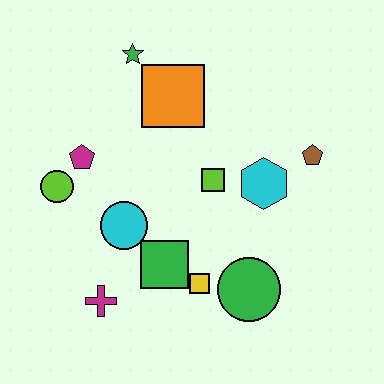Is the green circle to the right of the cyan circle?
Yes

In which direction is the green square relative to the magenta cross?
The green square is to the right of the magenta cross.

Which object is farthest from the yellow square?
The green star is farthest from the yellow square.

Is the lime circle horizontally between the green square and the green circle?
No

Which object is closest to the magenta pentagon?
The lime circle is closest to the magenta pentagon.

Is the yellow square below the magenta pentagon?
Yes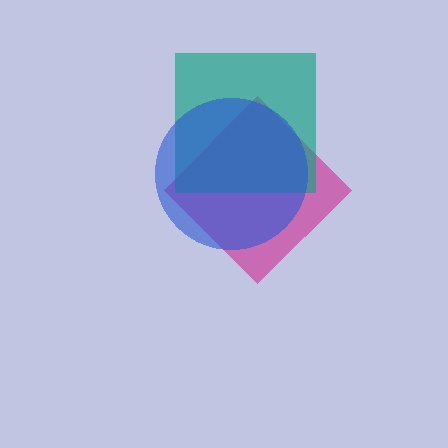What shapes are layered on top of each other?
The layered shapes are: a magenta diamond, a teal square, a blue circle.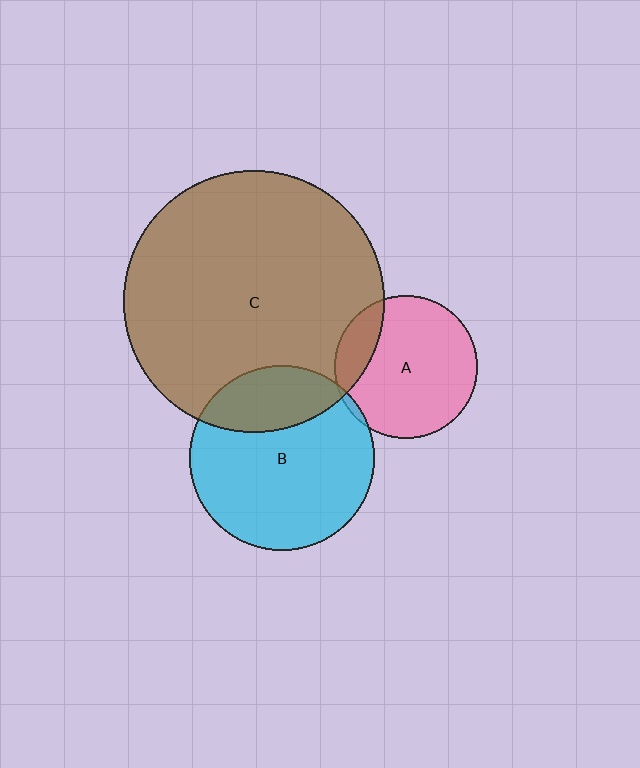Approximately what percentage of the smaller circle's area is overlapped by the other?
Approximately 5%.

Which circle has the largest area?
Circle C (brown).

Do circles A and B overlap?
Yes.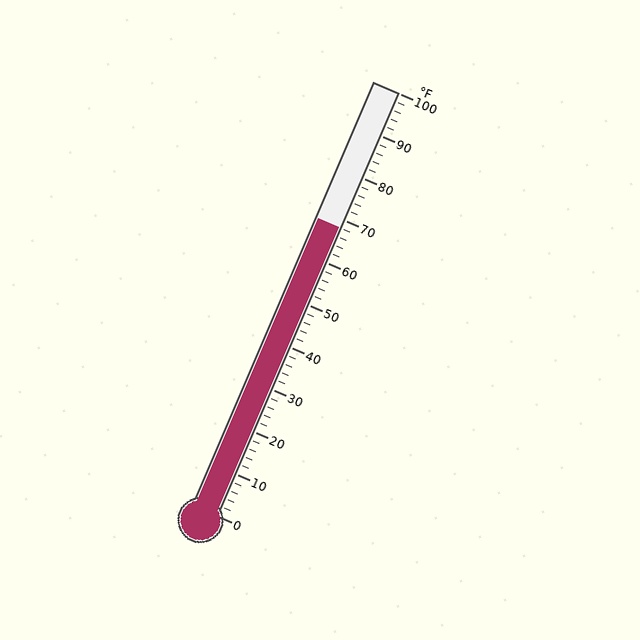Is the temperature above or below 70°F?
The temperature is below 70°F.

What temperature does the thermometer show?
The thermometer shows approximately 68°F.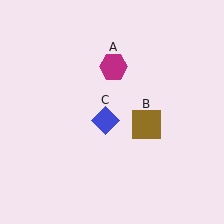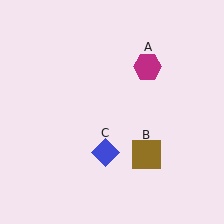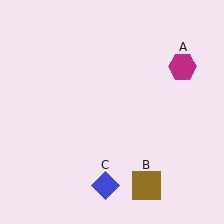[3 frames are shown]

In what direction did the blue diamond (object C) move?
The blue diamond (object C) moved down.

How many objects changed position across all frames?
3 objects changed position: magenta hexagon (object A), brown square (object B), blue diamond (object C).